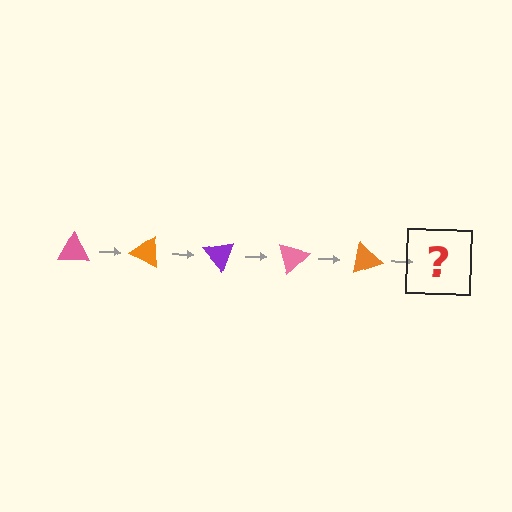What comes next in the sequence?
The next element should be a purple triangle, rotated 125 degrees from the start.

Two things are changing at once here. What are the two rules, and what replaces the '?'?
The two rules are that it rotates 25 degrees each step and the color cycles through pink, orange, and purple. The '?' should be a purple triangle, rotated 125 degrees from the start.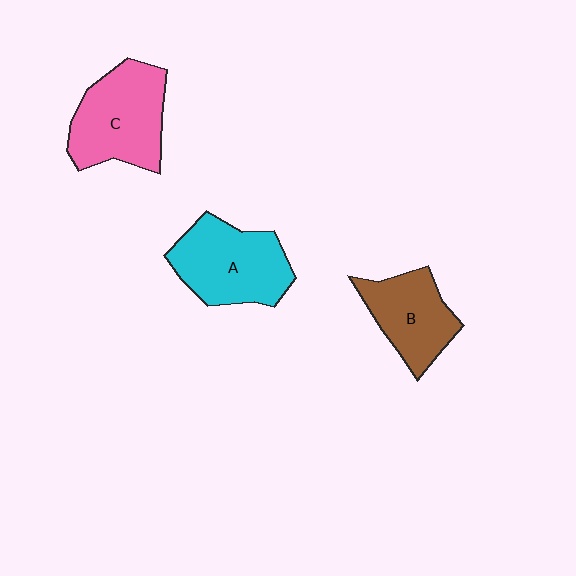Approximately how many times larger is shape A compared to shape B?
Approximately 1.3 times.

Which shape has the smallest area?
Shape B (brown).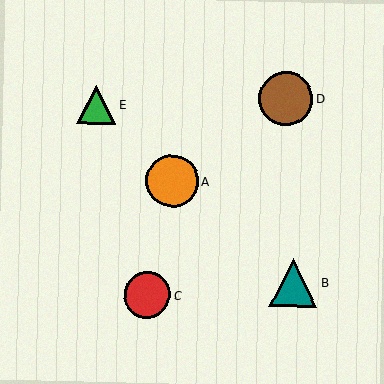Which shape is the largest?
The brown circle (labeled D) is the largest.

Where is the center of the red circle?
The center of the red circle is at (147, 295).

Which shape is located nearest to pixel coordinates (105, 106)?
The green triangle (labeled E) at (96, 104) is nearest to that location.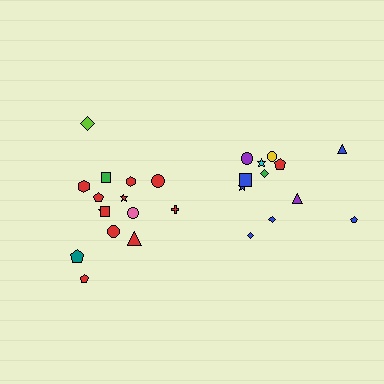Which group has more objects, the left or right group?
The left group.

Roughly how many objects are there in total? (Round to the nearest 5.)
Roughly 25 objects in total.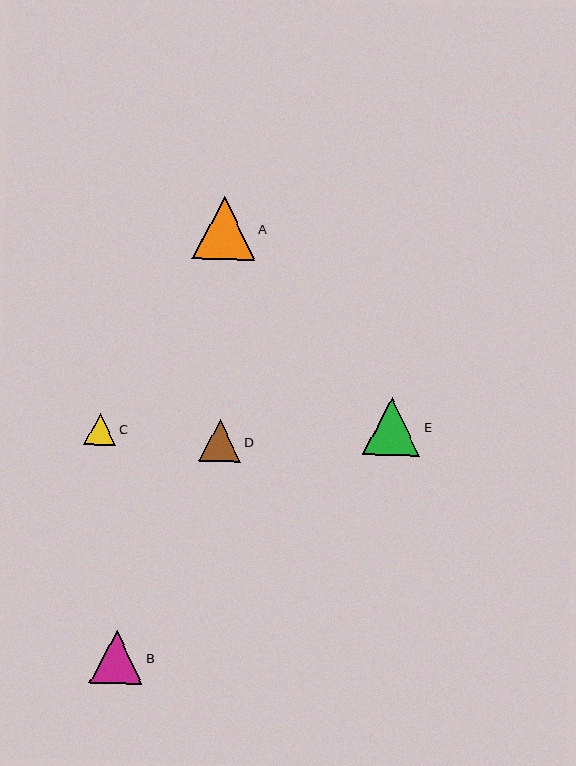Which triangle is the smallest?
Triangle C is the smallest with a size of approximately 32 pixels.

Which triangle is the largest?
Triangle A is the largest with a size of approximately 63 pixels.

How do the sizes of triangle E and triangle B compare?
Triangle E and triangle B are approximately the same size.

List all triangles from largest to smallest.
From largest to smallest: A, E, B, D, C.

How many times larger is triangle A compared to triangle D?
Triangle A is approximately 1.5 times the size of triangle D.